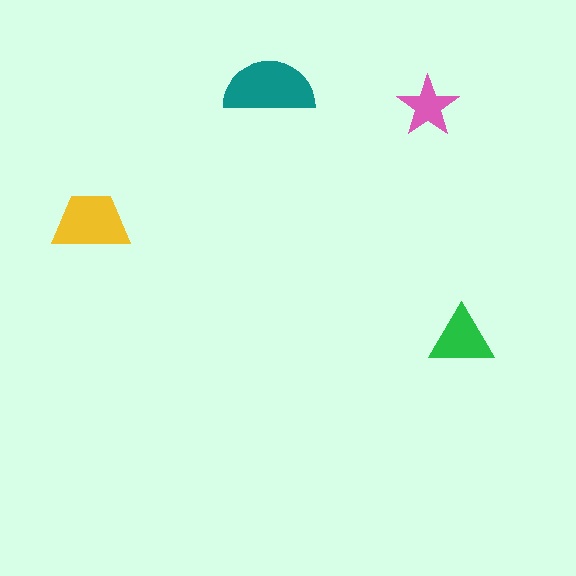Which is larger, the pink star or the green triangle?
The green triangle.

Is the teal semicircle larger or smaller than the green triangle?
Larger.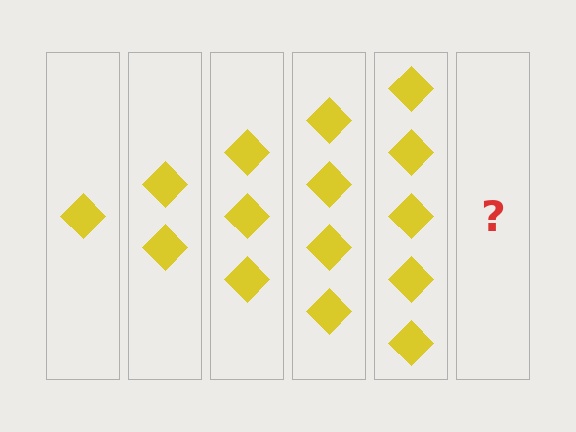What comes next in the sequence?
The next element should be 6 diamonds.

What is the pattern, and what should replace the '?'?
The pattern is that each step adds one more diamond. The '?' should be 6 diamonds.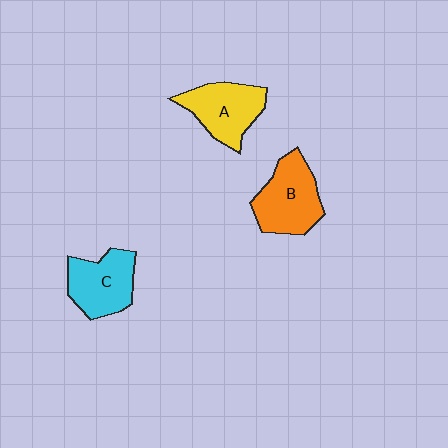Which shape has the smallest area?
Shape C (cyan).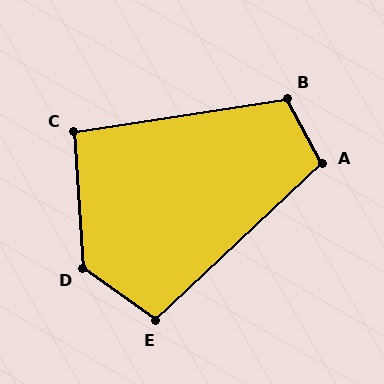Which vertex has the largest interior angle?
D, at approximately 130 degrees.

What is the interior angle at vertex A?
Approximately 105 degrees (obtuse).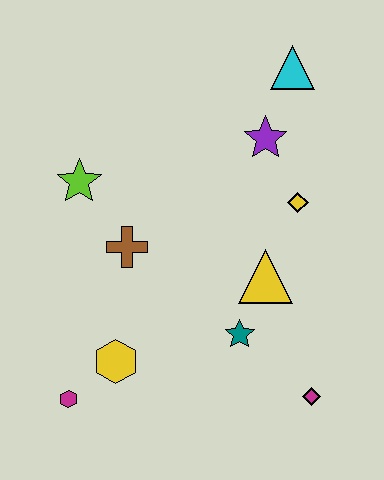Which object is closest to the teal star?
The yellow triangle is closest to the teal star.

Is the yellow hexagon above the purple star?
No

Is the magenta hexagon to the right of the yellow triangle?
No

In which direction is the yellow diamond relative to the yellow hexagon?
The yellow diamond is to the right of the yellow hexagon.